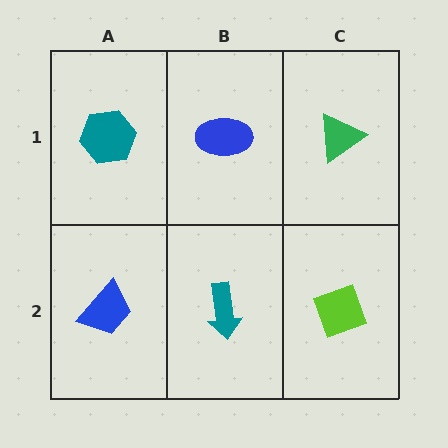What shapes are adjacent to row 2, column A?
A teal hexagon (row 1, column A), a teal arrow (row 2, column B).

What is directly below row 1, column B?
A teal arrow.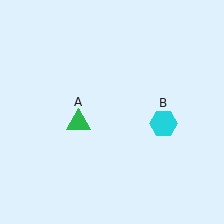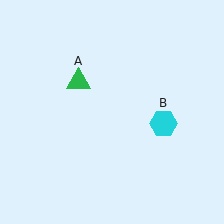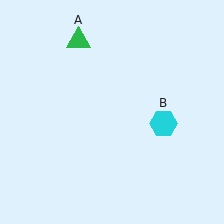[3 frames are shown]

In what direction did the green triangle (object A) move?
The green triangle (object A) moved up.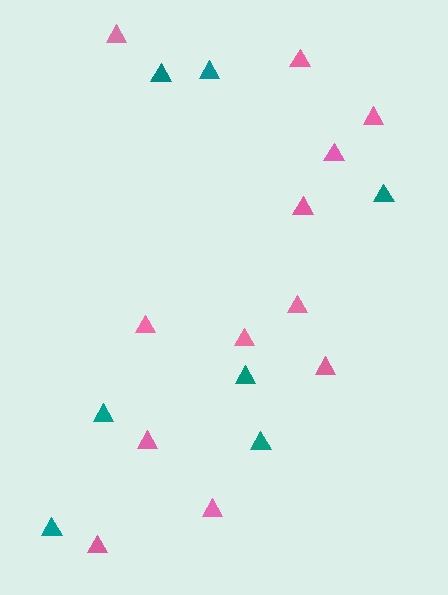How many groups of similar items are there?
There are 2 groups: one group of teal triangles (7) and one group of pink triangles (12).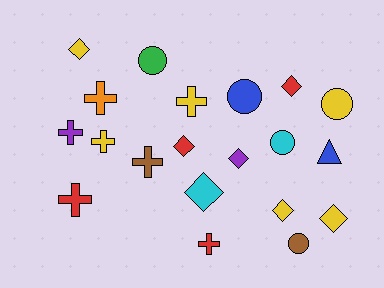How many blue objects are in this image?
There are 2 blue objects.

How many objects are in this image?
There are 20 objects.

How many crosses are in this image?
There are 7 crosses.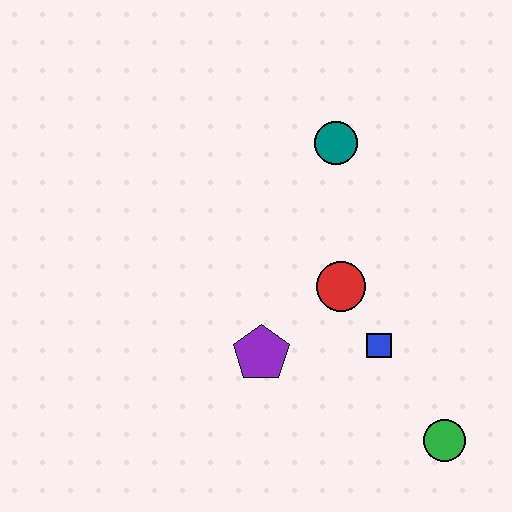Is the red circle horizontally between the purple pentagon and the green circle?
Yes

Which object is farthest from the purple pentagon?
The teal circle is farthest from the purple pentagon.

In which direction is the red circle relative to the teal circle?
The red circle is below the teal circle.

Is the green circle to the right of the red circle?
Yes